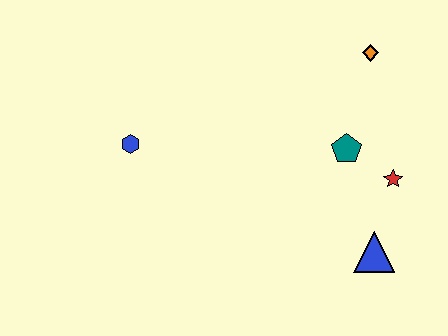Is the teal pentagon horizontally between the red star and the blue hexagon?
Yes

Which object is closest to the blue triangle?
The red star is closest to the blue triangle.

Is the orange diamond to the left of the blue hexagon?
No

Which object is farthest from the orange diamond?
The blue hexagon is farthest from the orange diamond.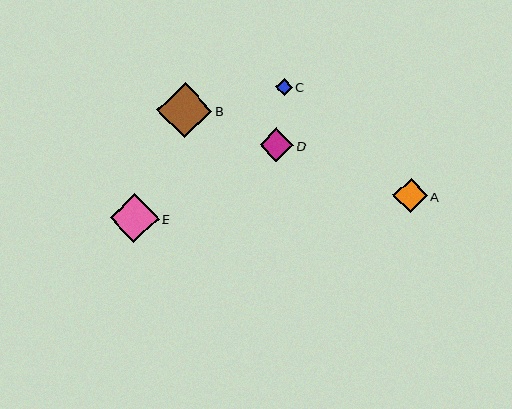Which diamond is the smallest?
Diamond C is the smallest with a size of approximately 17 pixels.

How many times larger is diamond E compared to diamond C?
Diamond E is approximately 3.0 times the size of diamond C.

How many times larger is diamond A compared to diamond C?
Diamond A is approximately 2.1 times the size of diamond C.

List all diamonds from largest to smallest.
From largest to smallest: B, E, A, D, C.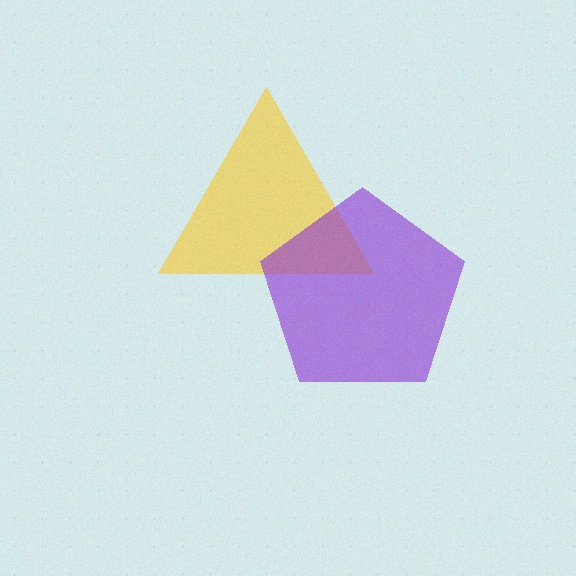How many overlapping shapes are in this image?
There are 2 overlapping shapes in the image.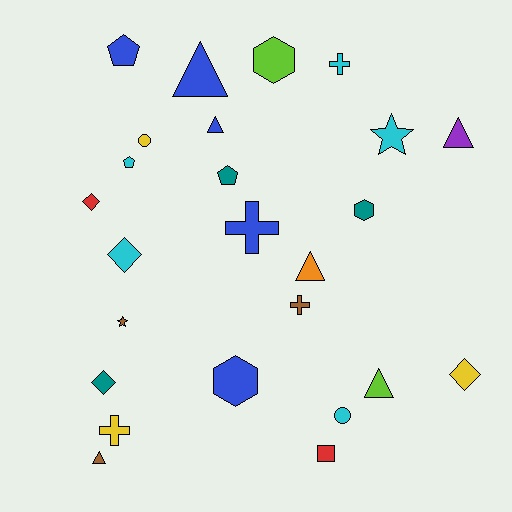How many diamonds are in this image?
There are 4 diamonds.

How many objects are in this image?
There are 25 objects.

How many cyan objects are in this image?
There are 5 cyan objects.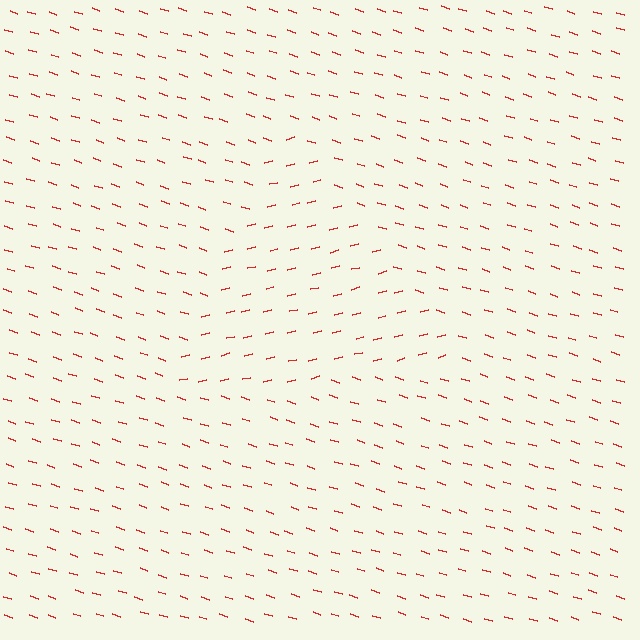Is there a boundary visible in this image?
Yes, there is a texture boundary formed by a change in line orientation.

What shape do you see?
I see a triangle.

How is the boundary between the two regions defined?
The boundary is defined purely by a change in line orientation (approximately 32 degrees difference). All lines are the same color and thickness.